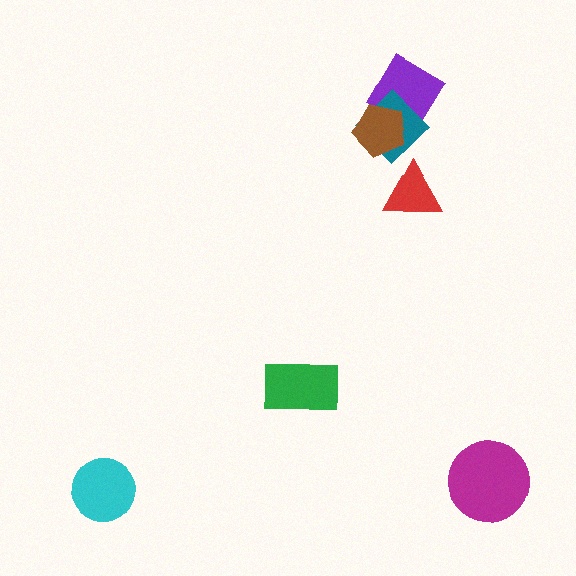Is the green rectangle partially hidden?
No, no other shape covers it.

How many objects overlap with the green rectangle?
0 objects overlap with the green rectangle.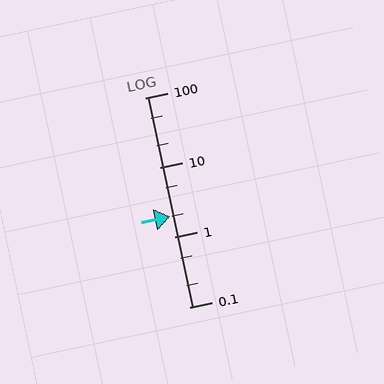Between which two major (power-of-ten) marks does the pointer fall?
The pointer is between 1 and 10.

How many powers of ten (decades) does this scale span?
The scale spans 3 decades, from 0.1 to 100.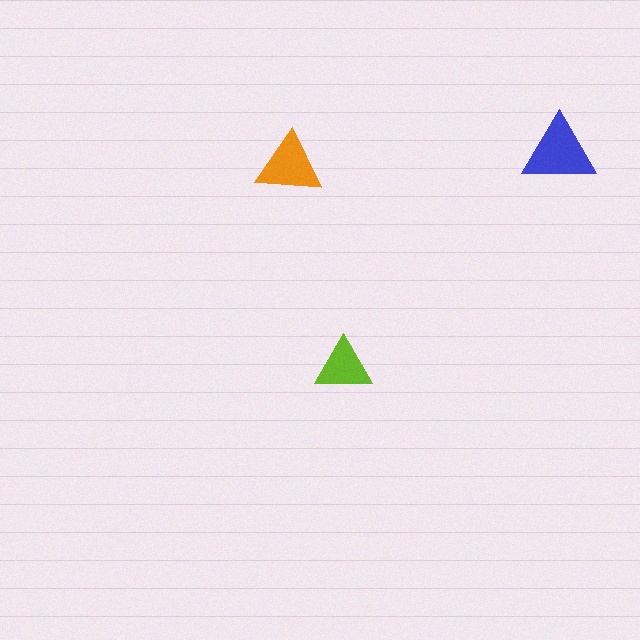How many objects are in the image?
There are 3 objects in the image.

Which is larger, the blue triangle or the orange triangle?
The blue one.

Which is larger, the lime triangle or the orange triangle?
The orange one.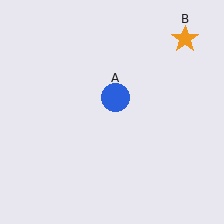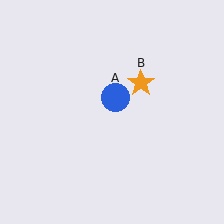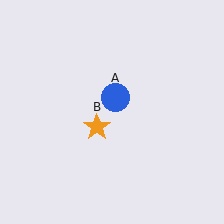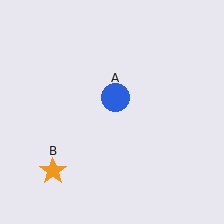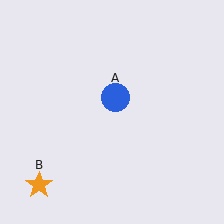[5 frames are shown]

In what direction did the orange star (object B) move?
The orange star (object B) moved down and to the left.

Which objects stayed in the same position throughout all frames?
Blue circle (object A) remained stationary.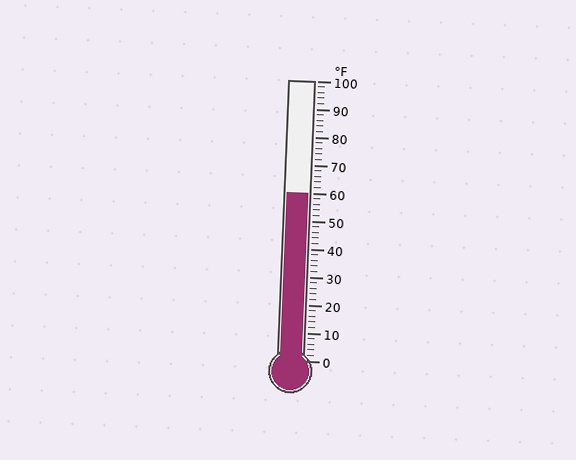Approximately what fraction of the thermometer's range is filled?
The thermometer is filled to approximately 60% of its range.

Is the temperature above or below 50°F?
The temperature is above 50°F.